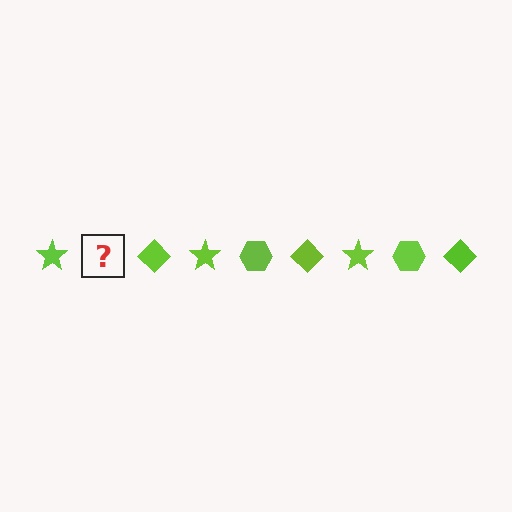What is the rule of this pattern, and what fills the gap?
The rule is that the pattern cycles through star, hexagon, diamond shapes in lime. The gap should be filled with a lime hexagon.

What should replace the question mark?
The question mark should be replaced with a lime hexagon.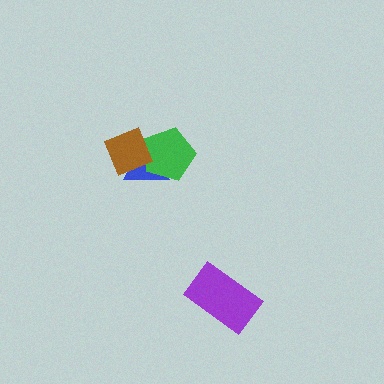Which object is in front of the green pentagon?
The brown diamond is in front of the green pentagon.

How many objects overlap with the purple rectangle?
0 objects overlap with the purple rectangle.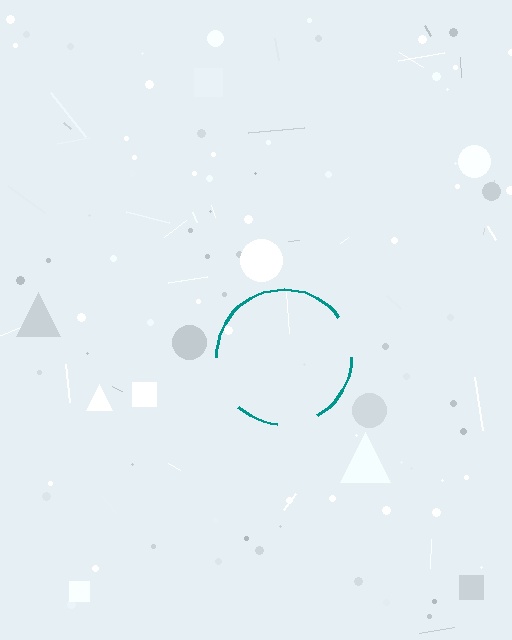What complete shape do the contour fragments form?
The contour fragments form a circle.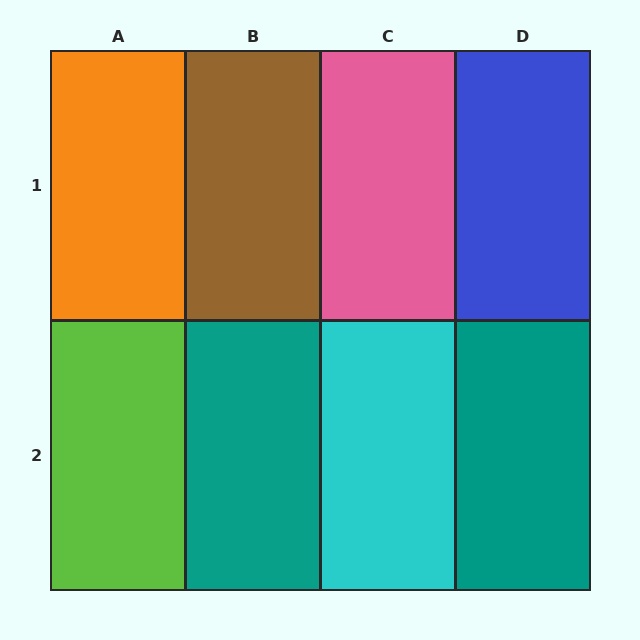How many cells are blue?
1 cell is blue.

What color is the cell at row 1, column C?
Pink.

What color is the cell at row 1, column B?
Brown.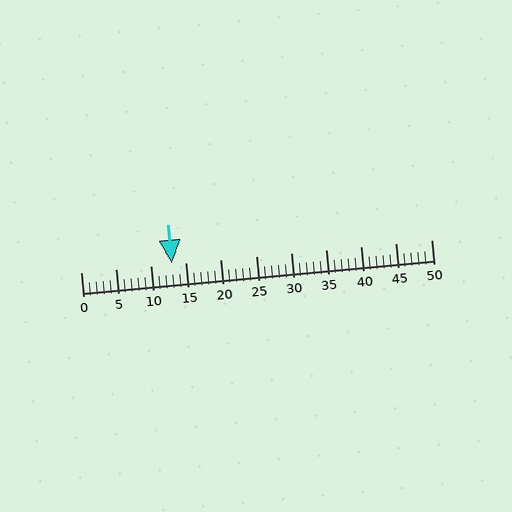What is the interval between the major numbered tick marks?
The major tick marks are spaced 5 units apart.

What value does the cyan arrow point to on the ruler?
The cyan arrow points to approximately 13.